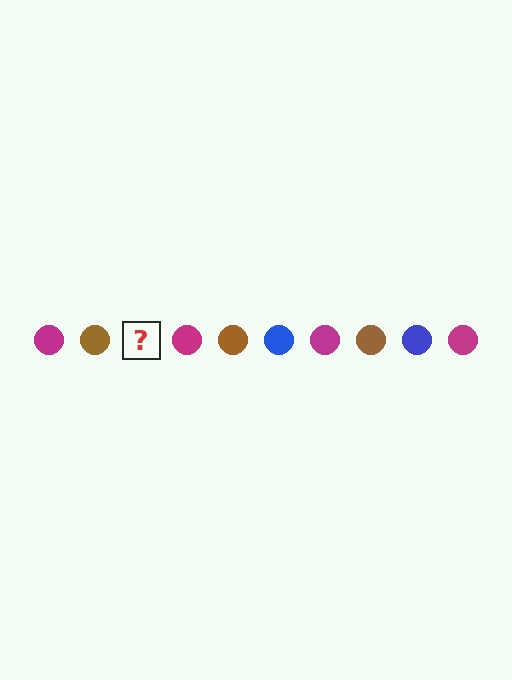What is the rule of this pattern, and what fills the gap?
The rule is that the pattern cycles through magenta, brown, blue circles. The gap should be filled with a blue circle.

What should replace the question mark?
The question mark should be replaced with a blue circle.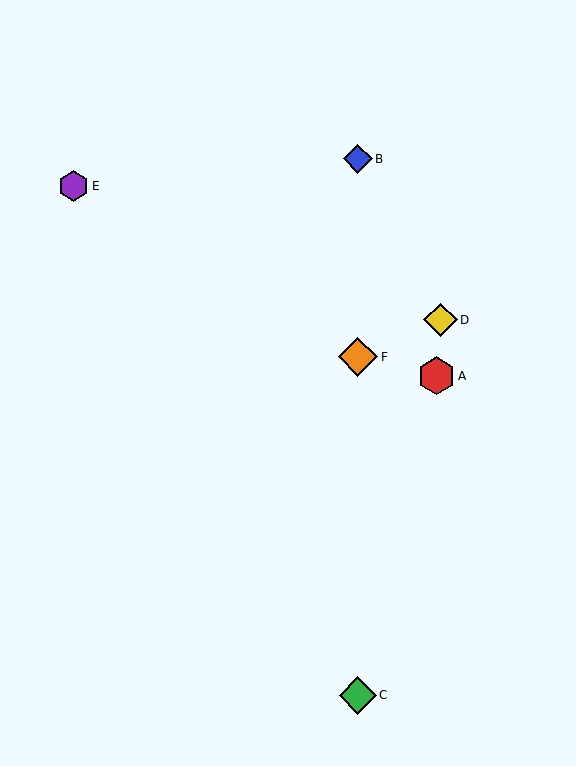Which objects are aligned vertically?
Objects B, C, F are aligned vertically.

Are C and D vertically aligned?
No, C is at x≈358 and D is at x≈440.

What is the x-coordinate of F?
Object F is at x≈358.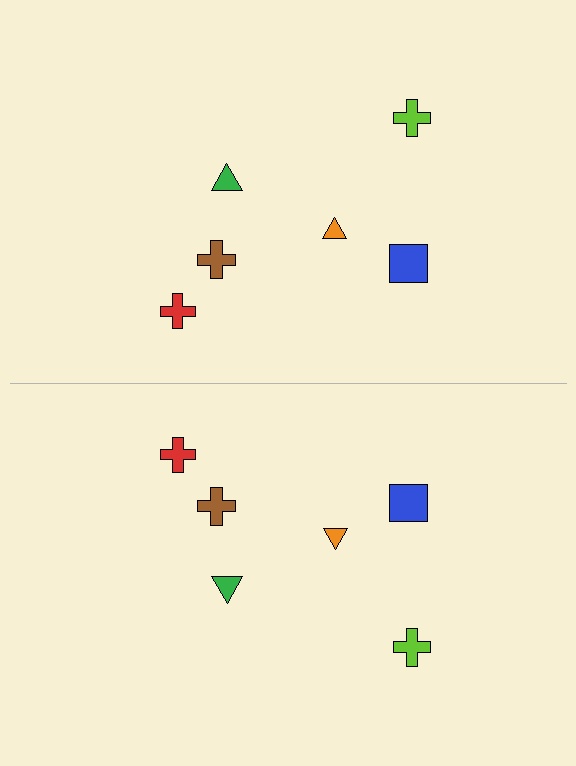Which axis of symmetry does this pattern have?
The pattern has a horizontal axis of symmetry running through the center of the image.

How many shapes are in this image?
There are 12 shapes in this image.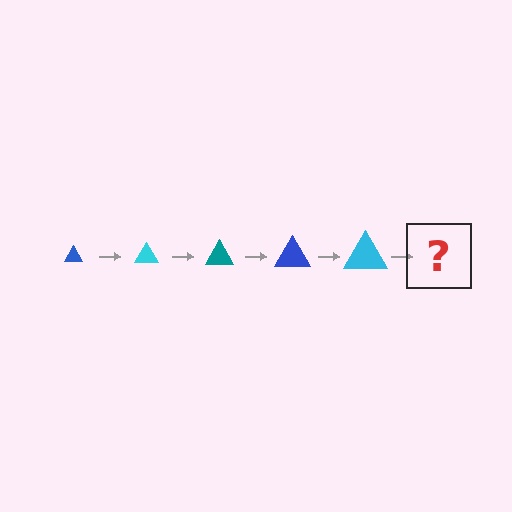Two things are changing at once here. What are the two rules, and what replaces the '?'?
The two rules are that the triangle grows larger each step and the color cycles through blue, cyan, and teal. The '?' should be a teal triangle, larger than the previous one.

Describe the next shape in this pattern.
It should be a teal triangle, larger than the previous one.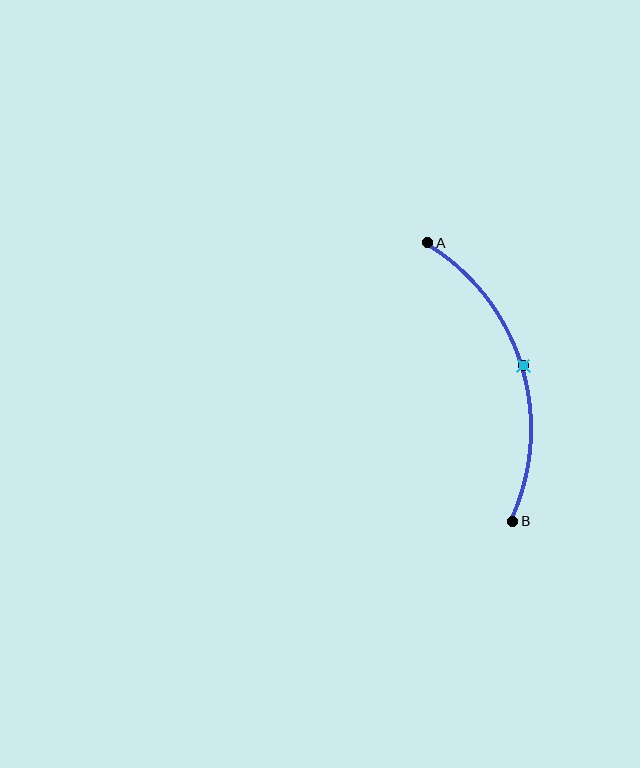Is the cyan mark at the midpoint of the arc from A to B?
Yes. The cyan mark lies on the arc at equal arc-length from both A and B — it is the arc midpoint.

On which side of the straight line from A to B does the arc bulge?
The arc bulges to the right of the straight line connecting A and B.